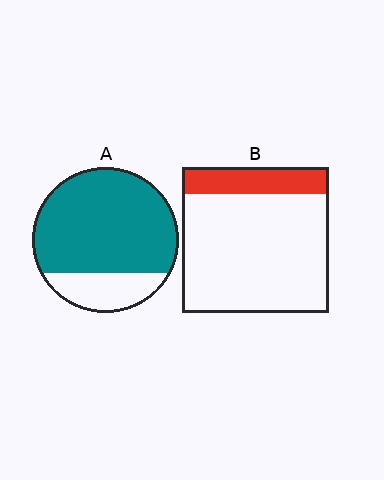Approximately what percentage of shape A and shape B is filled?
A is approximately 80% and B is approximately 20%.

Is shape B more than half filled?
No.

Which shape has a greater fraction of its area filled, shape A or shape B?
Shape A.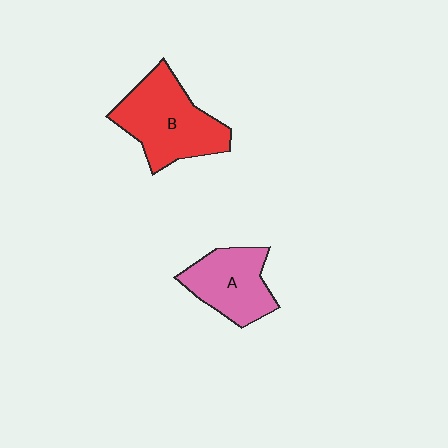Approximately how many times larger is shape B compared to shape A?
Approximately 1.4 times.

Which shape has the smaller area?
Shape A (pink).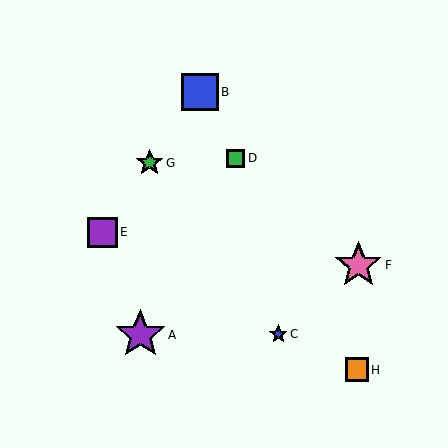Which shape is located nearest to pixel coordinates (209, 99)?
The blue square (labeled B) at (200, 92) is nearest to that location.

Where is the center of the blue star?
The center of the blue star is at (278, 334).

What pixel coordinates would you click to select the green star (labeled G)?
Click at (150, 163) to select the green star G.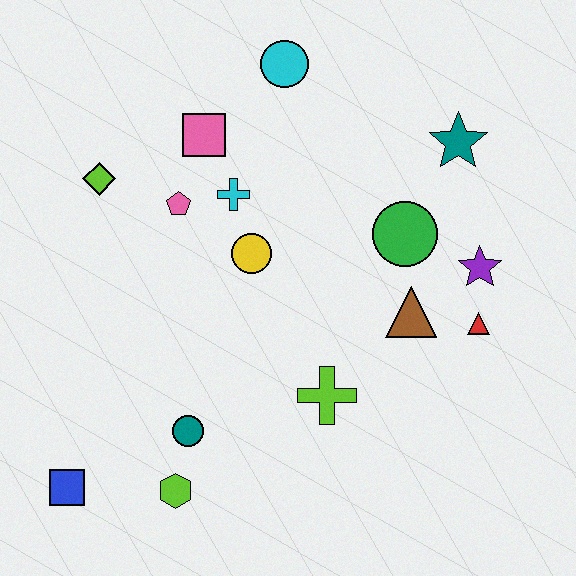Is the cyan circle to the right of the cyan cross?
Yes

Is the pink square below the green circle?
No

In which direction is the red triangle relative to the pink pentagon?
The red triangle is to the right of the pink pentagon.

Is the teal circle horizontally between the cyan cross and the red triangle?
No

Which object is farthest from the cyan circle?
The blue square is farthest from the cyan circle.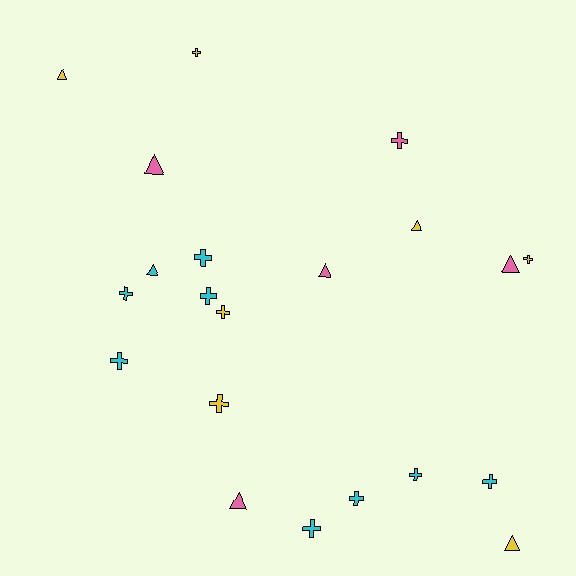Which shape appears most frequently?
Cross, with 13 objects.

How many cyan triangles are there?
There is 1 cyan triangle.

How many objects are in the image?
There are 21 objects.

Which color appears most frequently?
Cyan, with 9 objects.